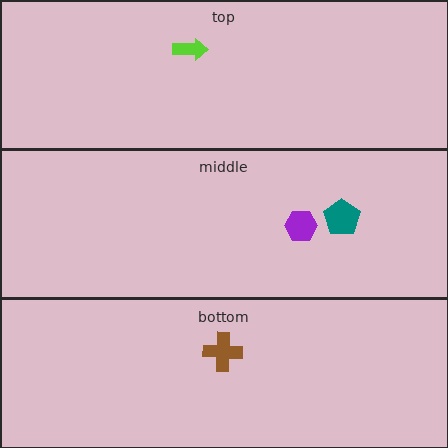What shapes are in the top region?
The lime arrow.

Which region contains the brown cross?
The bottom region.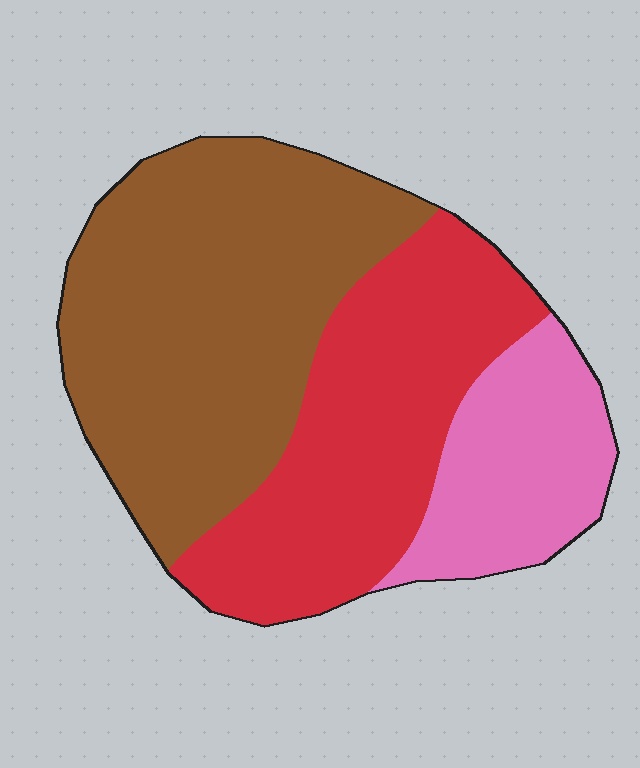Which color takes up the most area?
Brown, at roughly 45%.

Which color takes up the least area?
Pink, at roughly 20%.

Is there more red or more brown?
Brown.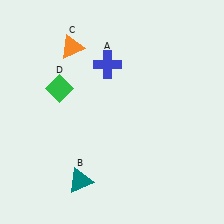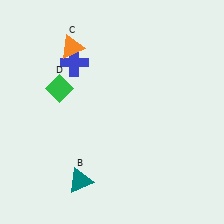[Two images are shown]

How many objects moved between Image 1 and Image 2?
1 object moved between the two images.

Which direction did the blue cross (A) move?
The blue cross (A) moved left.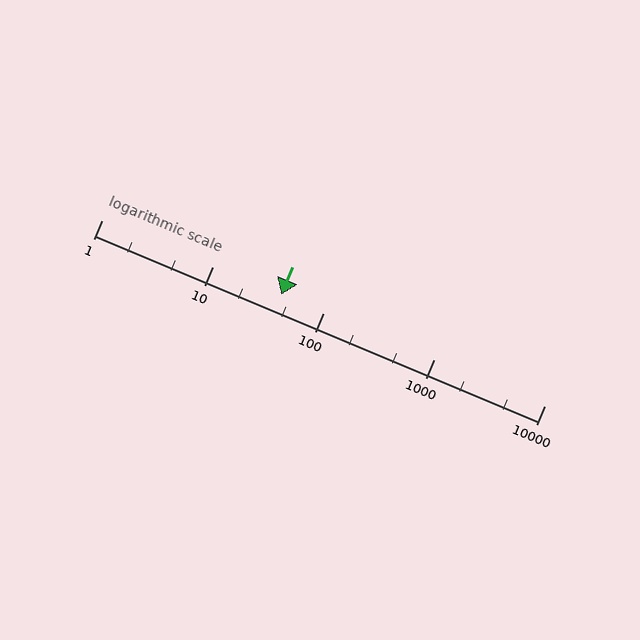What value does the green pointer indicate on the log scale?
The pointer indicates approximately 42.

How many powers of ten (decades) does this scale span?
The scale spans 4 decades, from 1 to 10000.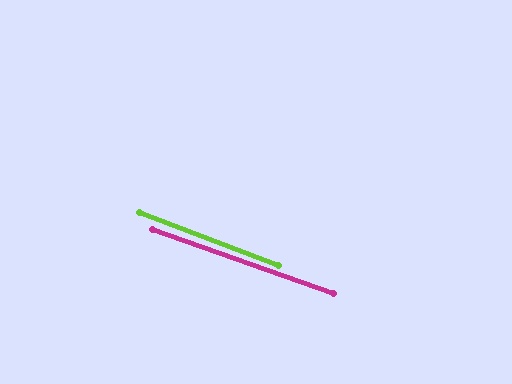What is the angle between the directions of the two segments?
Approximately 1 degree.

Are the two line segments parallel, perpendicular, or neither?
Parallel — their directions differ by only 1.3°.